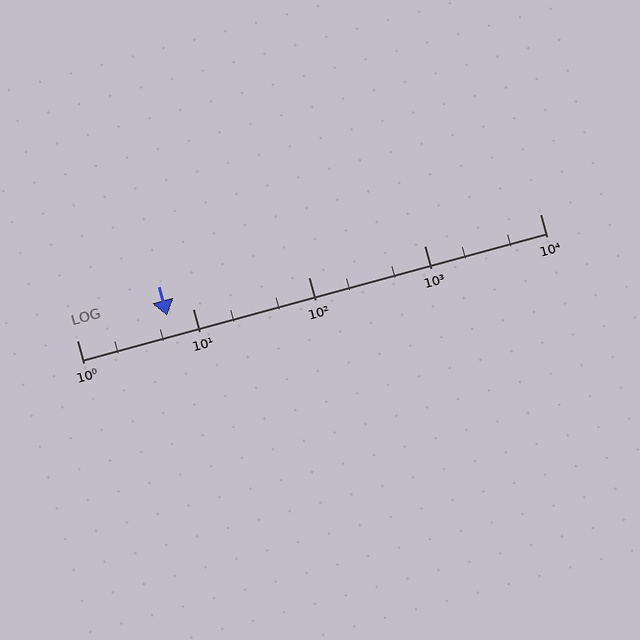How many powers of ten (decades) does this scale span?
The scale spans 4 decades, from 1 to 10000.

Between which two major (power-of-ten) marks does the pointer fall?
The pointer is between 1 and 10.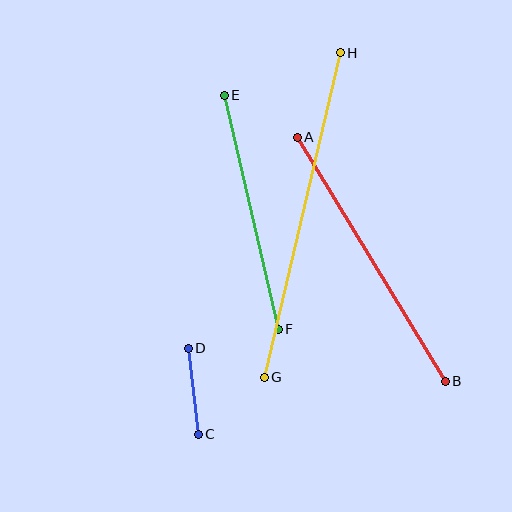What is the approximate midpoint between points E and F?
The midpoint is at approximately (251, 212) pixels.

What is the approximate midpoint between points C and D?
The midpoint is at approximately (193, 391) pixels.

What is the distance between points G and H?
The distance is approximately 333 pixels.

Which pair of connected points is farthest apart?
Points G and H are farthest apart.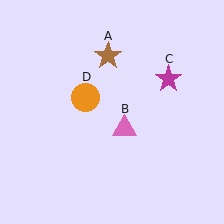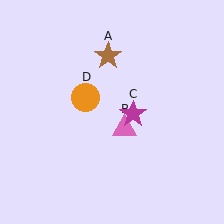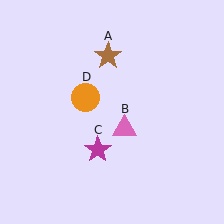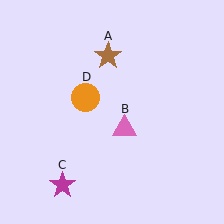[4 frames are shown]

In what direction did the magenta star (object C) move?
The magenta star (object C) moved down and to the left.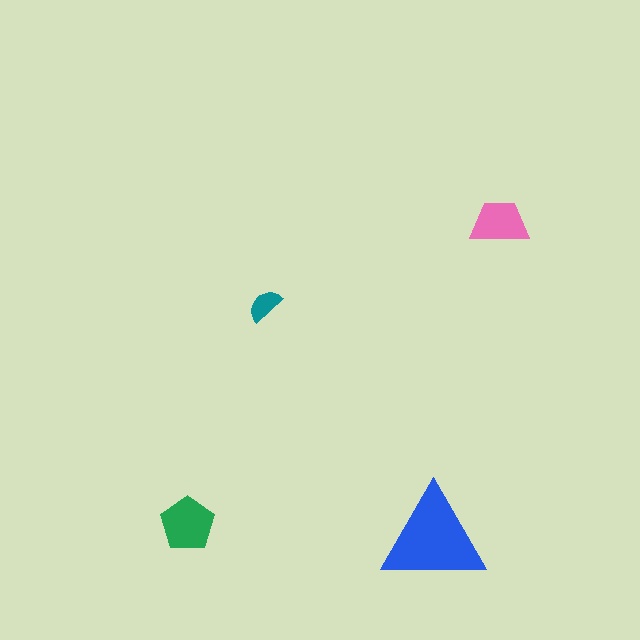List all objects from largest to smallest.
The blue triangle, the green pentagon, the pink trapezoid, the teal semicircle.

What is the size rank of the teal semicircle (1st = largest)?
4th.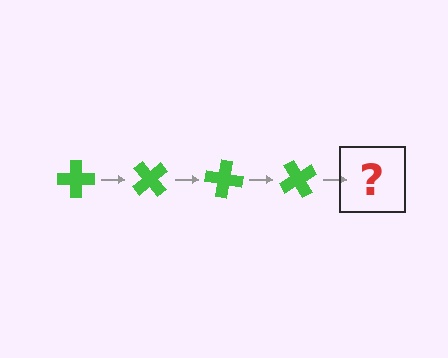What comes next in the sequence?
The next element should be a green cross rotated 200 degrees.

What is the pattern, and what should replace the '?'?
The pattern is that the cross rotates 50 degrees each step. The '?' should be a green cross rotated 200 degrees.